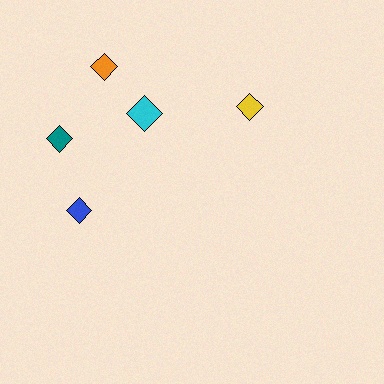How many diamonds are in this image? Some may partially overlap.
There are 5 diamonds.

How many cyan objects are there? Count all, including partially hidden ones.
There is 1 cyan object.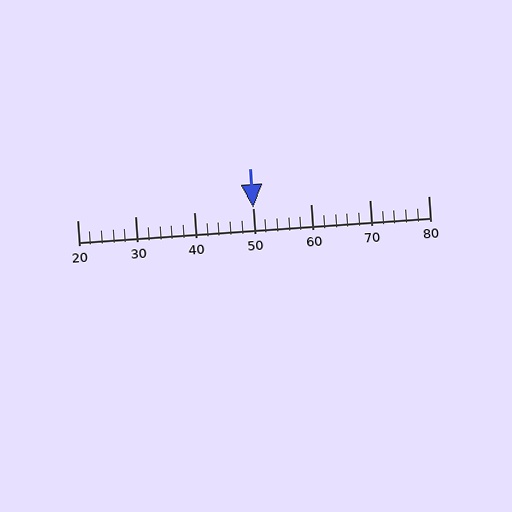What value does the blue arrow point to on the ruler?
The blue arrow points to approximately 50.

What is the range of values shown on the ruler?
The ruler shows values from 20 to 80.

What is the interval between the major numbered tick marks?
The major tick marks are spaced 10 units apart.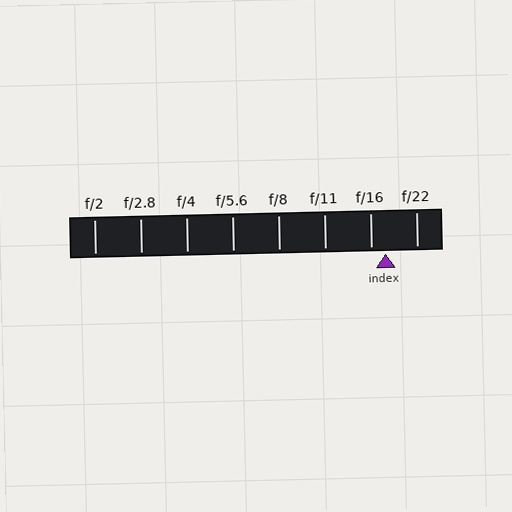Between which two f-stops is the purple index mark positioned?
The index mark is between f/16 and f/22.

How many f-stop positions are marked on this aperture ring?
There are 8 f-stop positions marked.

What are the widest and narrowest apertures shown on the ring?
The widest aperture shown is f/2 and the narrowest is f/22.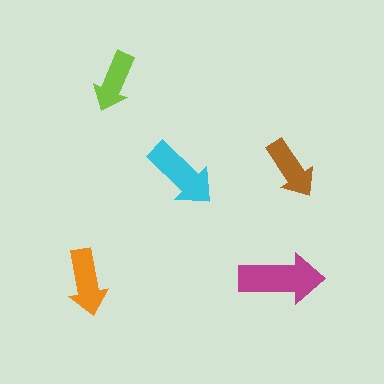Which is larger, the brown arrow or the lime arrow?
The brown one.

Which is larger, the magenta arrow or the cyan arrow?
The magenta one.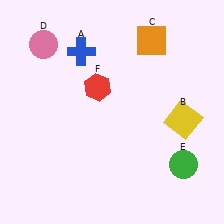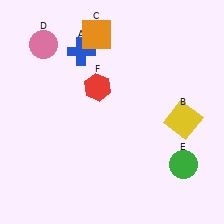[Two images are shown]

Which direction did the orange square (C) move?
The orange square (C) moved left.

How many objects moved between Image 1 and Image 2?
1 object moved between the two images.